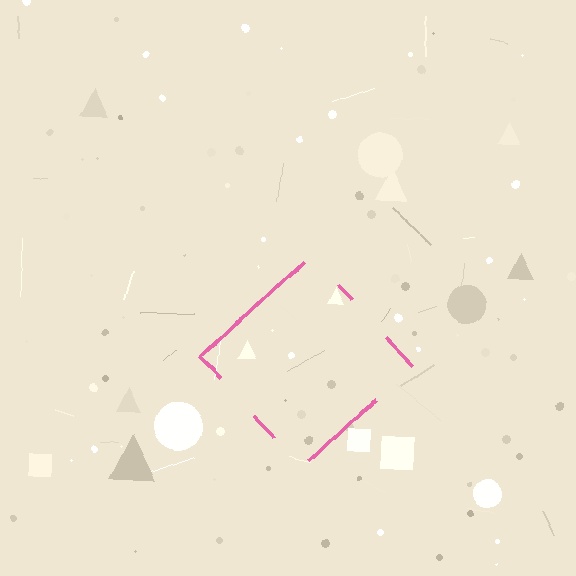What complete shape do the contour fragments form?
The contour fragments form a diamond.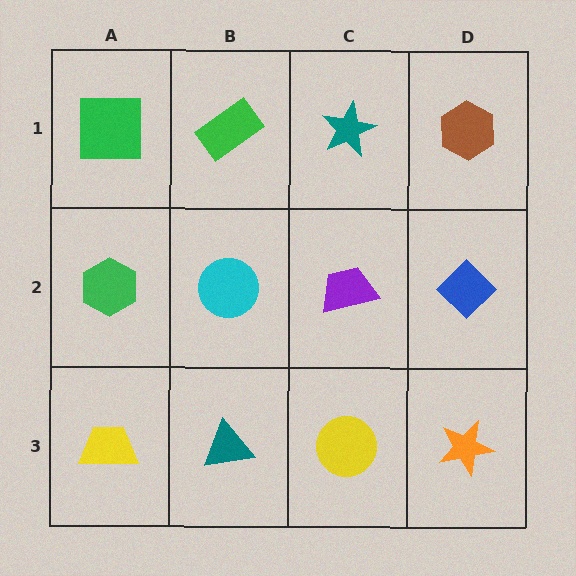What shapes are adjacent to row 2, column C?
A teal star (row 1, column C), a yellow circle (row 3, column C), a cyan circle (row 2, column B), a blue diamond (row 2, column D).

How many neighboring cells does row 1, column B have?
3.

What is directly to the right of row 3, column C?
An orange star.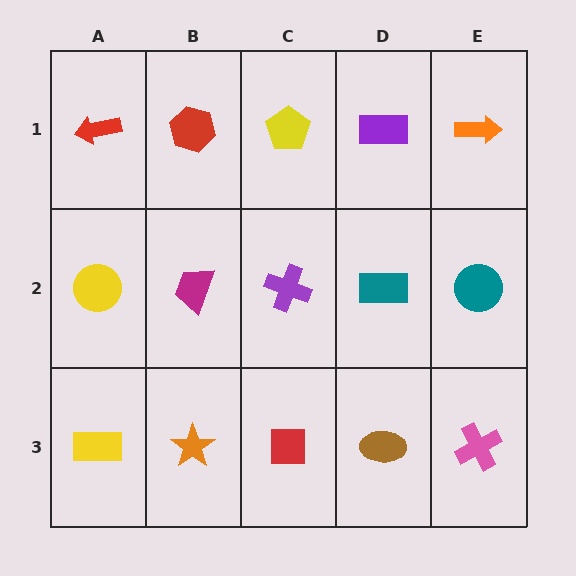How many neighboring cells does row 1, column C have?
3.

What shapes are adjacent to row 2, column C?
A yellow pentagon (row 1, column C), a red square (row 3, column C), a magenta trapezoid (row 2, column B), a teal rectangle (row 2, column D).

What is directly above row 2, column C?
A yellow pentagon.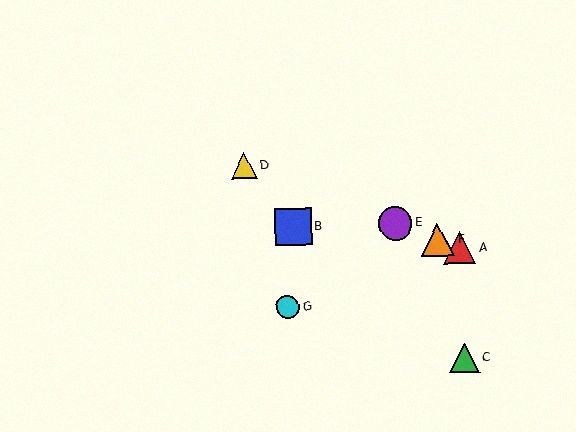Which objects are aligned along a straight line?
Objects A, D, E, F are aligned along a straight line.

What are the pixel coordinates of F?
Object F is at (438, 239).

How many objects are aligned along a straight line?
4 objects (A, D, E, F) are aligned along a straight line.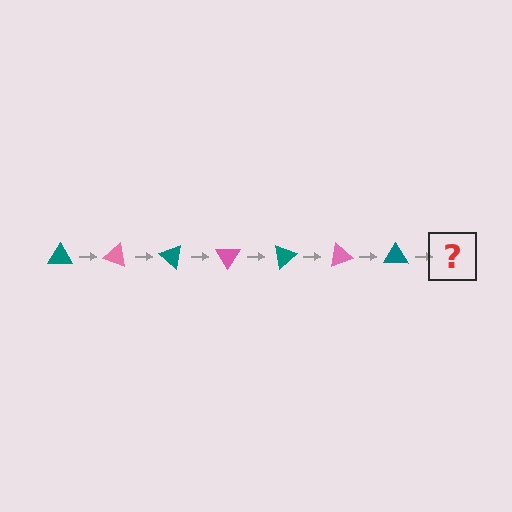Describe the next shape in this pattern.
It should be a pink triangle, rotated 140 degrees from the start.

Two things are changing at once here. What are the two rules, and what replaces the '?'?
The two rules are that it rotates 20 degrees each step and the color cycles through teal and pink. The '?' should be a pink triangle, rotated 140 degrees from the start.